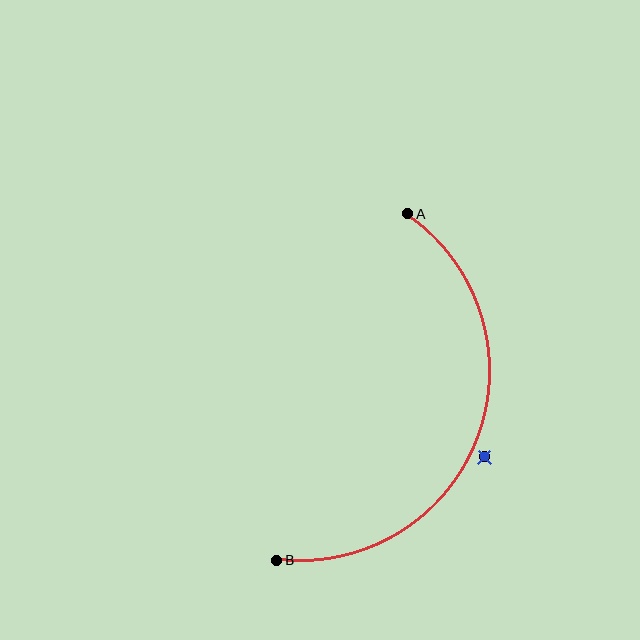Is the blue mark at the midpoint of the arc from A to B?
No — the blue mark does not lie on the arc at all. It sits slightly outside the curve.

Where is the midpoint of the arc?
The arc midpoint is the point on the curve farthest from the straight line joining A and B. It sits to the right of that line.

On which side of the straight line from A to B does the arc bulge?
The arc bulges to the right of the straight line connecting A and B.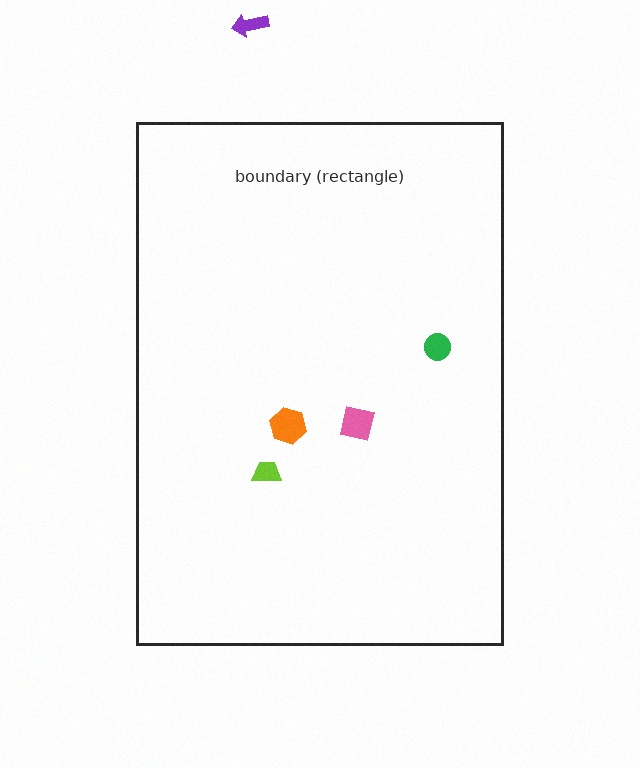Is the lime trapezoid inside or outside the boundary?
Inside.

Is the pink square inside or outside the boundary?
Inside.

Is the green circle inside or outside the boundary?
Inside.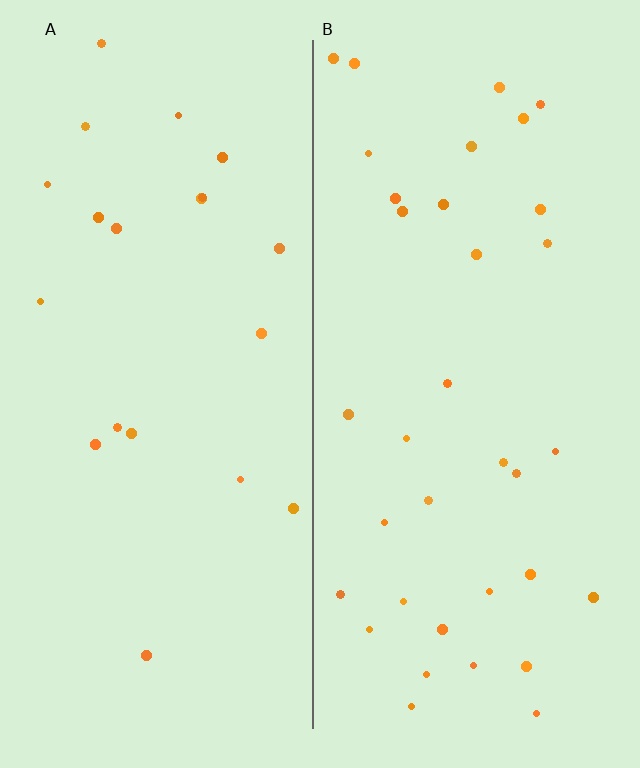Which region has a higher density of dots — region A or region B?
B (the right).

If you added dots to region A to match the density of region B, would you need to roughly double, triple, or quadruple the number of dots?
Approximately double.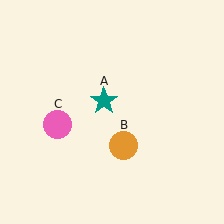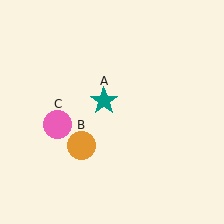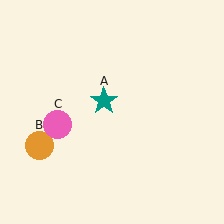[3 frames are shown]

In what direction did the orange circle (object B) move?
The orange circle (object B) moved left.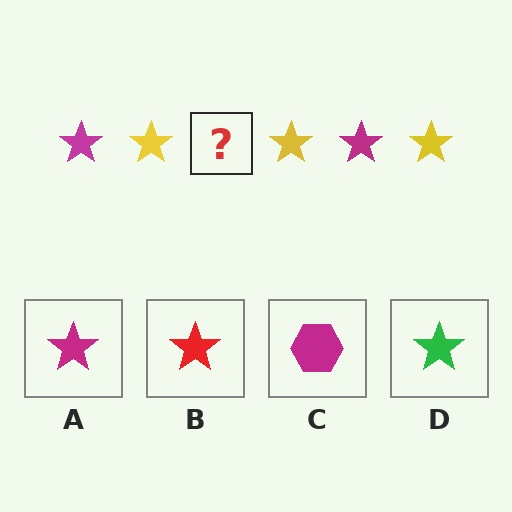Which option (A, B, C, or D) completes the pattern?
A.